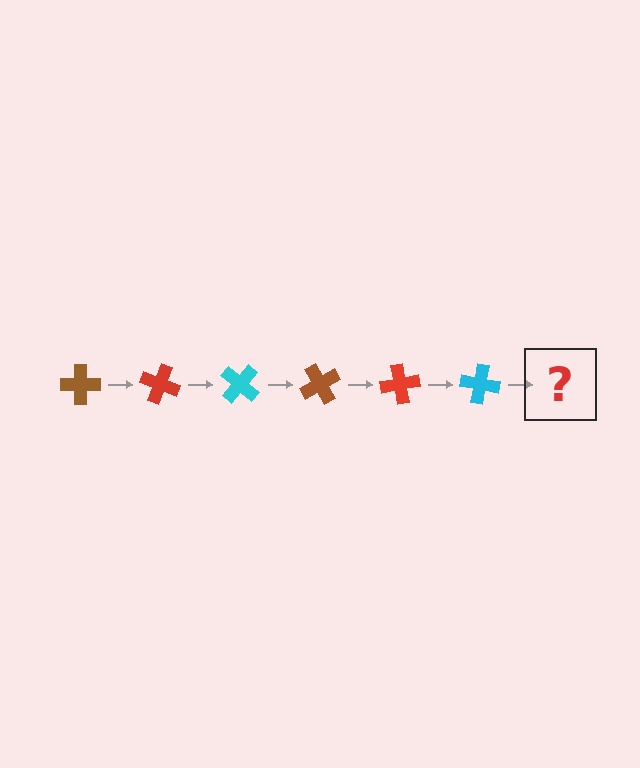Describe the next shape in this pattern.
It should be a brown cross, rotated 120 degrees from the start.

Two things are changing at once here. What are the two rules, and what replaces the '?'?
The two rules are that it rotates 20 degrees each step and the color cycles through brown, red, and cyan. The '?' should be a brown cross, rotated 120 degrees from the start.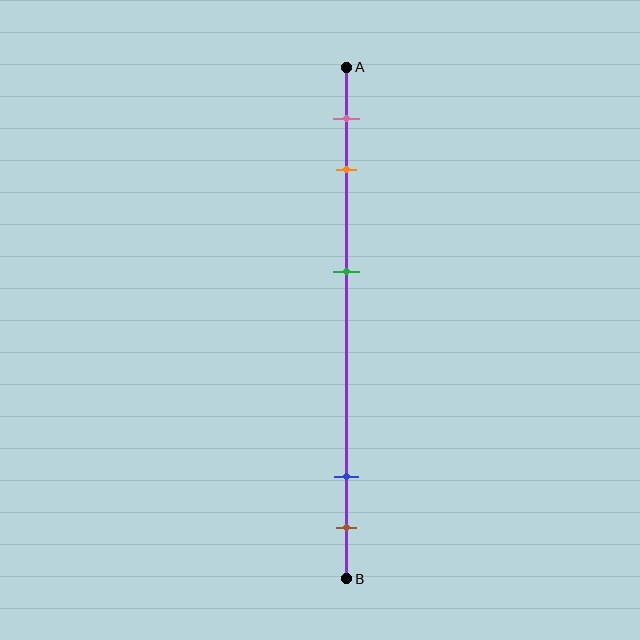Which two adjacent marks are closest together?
The blue and brown marks are the closest adjacent pair.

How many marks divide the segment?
There are 5 marks dividing the segment.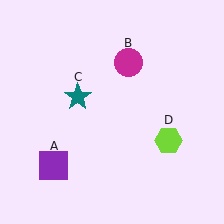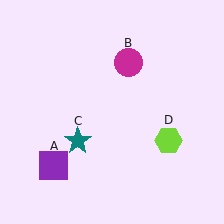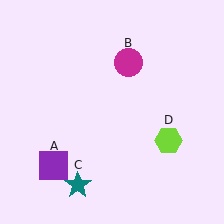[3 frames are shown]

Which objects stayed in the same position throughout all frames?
Purple square (object A) and magenta circle (object B) and lime hexagon (object D) remained stationary.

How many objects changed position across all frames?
1 object changed position: teal star (object C).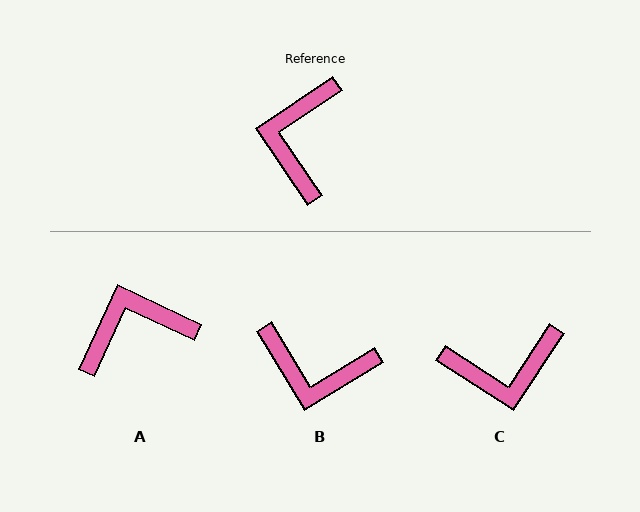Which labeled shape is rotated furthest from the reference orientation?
C, about 113 degrees away.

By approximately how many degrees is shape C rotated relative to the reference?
Approximately 113 degrees counter-clockwise.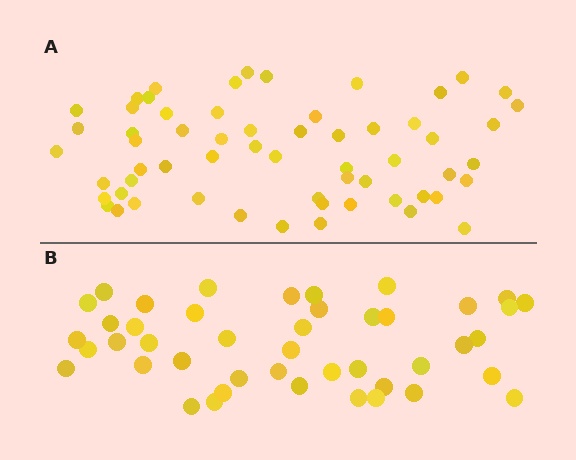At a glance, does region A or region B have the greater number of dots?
Region A (the top region) has more dots.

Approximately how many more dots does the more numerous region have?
Region A has approximately 15 more dots than region B.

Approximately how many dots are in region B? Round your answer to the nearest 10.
About 40 dots. (The exact count is 44, which rounds to 40.)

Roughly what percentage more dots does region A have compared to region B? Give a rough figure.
About 35% more.